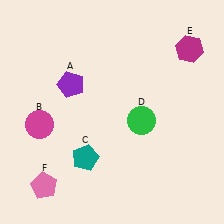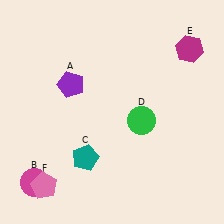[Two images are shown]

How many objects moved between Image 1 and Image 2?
1 object moved between the two images.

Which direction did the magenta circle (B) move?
The magenta circle (B) moved down.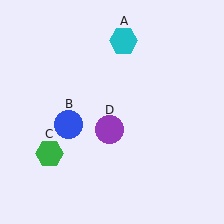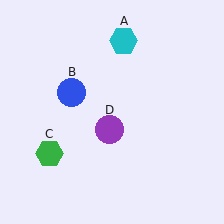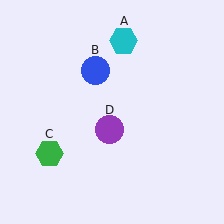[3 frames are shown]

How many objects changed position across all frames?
1 object changed position: blue circle (object B).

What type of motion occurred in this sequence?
The blue circle (object B) rotated clockwise around the center of the scene.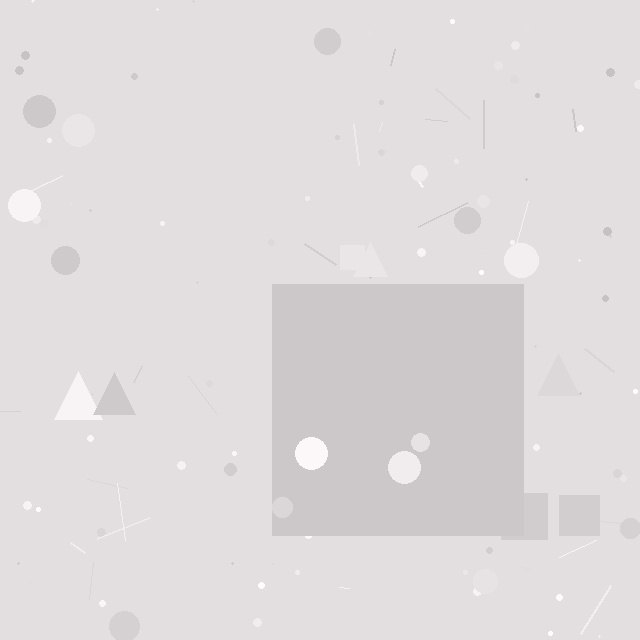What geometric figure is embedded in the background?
A square is embedded in the background.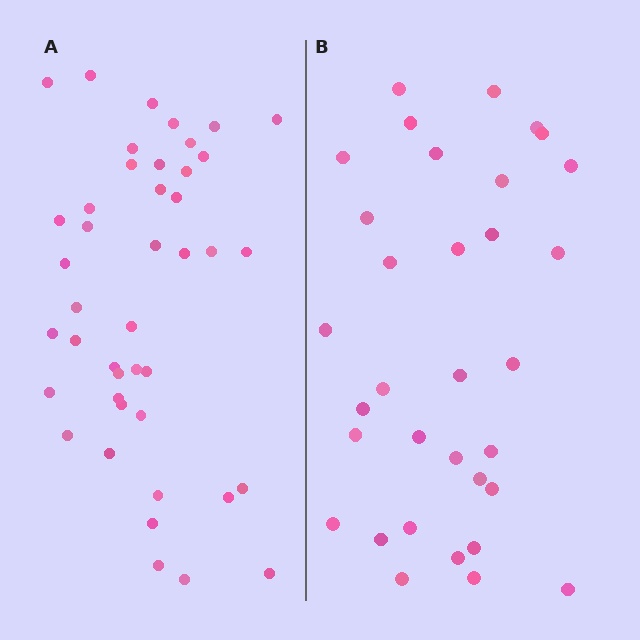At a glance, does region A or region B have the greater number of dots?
Region A (the left region) has more dots.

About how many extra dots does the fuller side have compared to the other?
Region A has roughly 10 or so more dots than region B.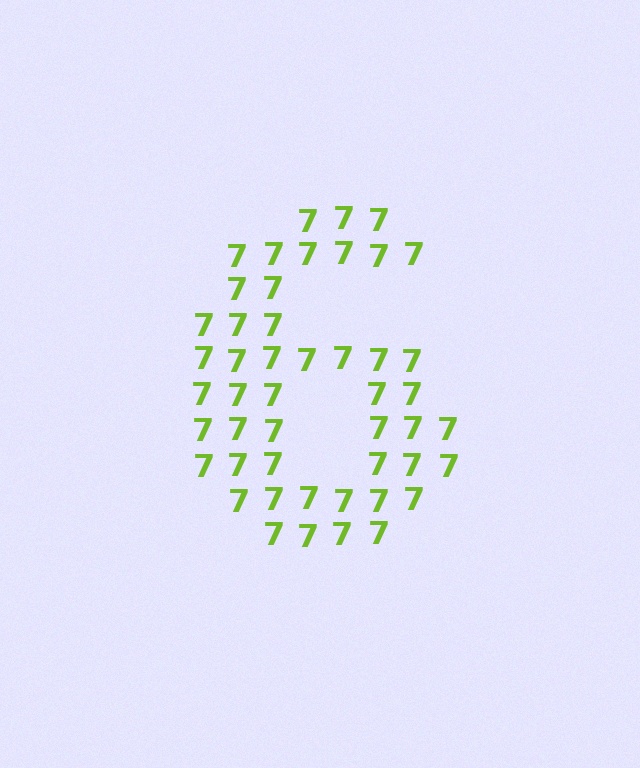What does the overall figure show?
The overall figure shows the digit 6.